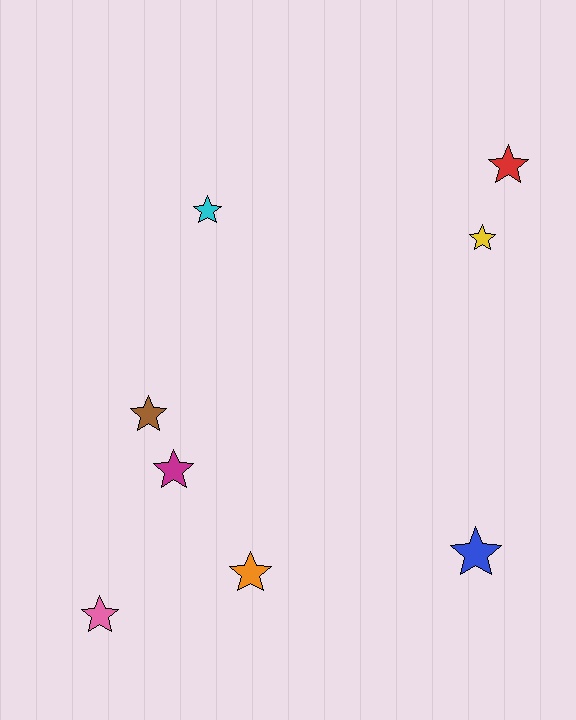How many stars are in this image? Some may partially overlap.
There are 8 stars.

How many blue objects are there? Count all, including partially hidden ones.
There is 1 blue object.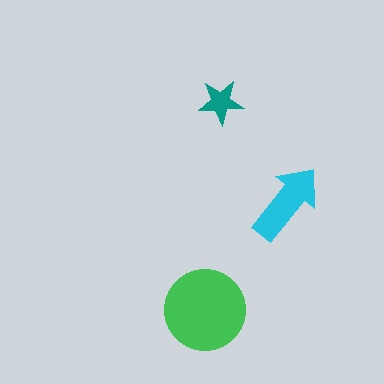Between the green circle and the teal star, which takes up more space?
The green circle.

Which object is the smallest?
The teal star.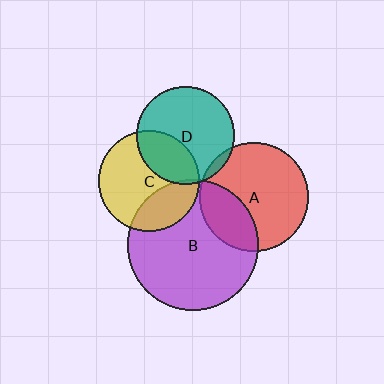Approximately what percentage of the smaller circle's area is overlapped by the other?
Approximately 5%.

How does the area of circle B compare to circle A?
Approximately 1.4 times.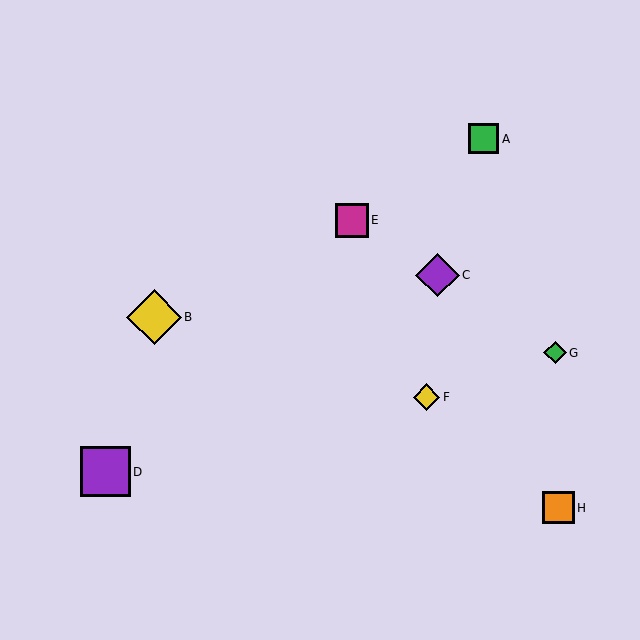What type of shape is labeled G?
Shape G is a green diamond.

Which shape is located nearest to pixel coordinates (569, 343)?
The green diamond (labeled G) at (555, 353) is nearest to that location.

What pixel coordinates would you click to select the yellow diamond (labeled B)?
Click at (154, 317) to select the yellow diamond B.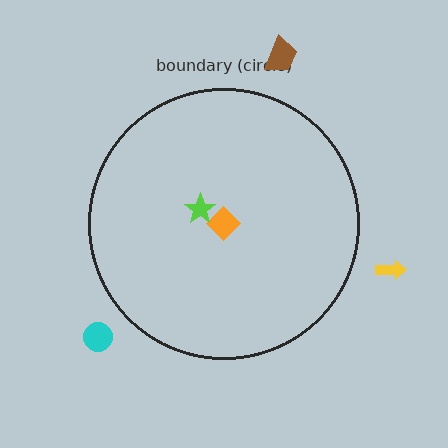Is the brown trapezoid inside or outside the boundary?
Outside.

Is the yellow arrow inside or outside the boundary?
Outside.